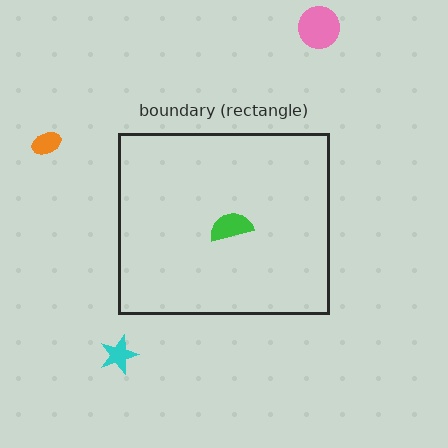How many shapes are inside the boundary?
1 inside, 3 outside.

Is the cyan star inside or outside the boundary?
Outside.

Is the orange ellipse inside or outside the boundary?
Outside.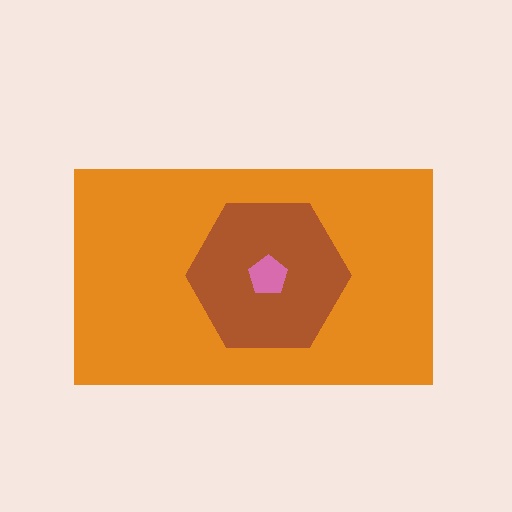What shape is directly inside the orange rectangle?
The brown hexagon.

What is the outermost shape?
The orange rectangle.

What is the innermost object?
The pink pentagon.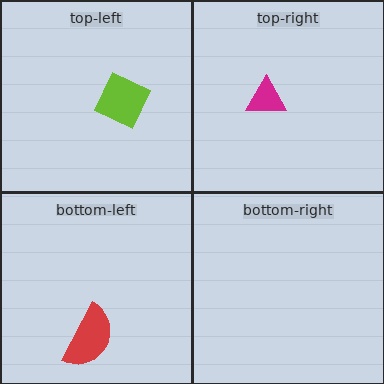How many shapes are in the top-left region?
1.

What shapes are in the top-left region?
The lime diamond.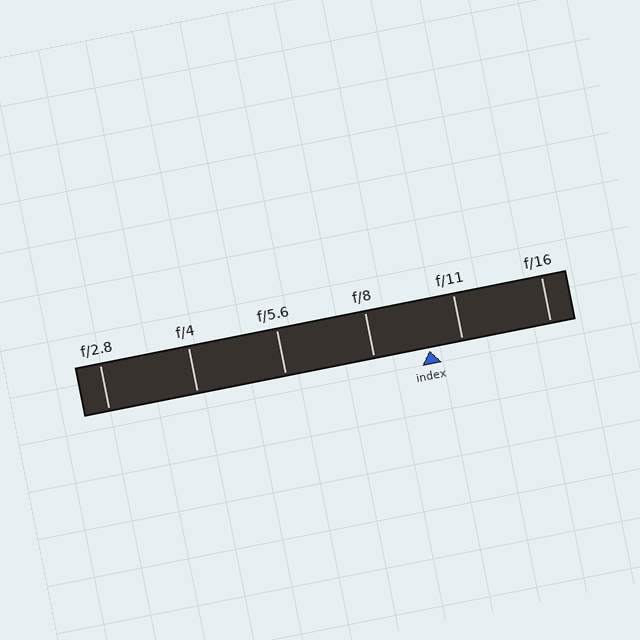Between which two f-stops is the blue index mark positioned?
The index mark is between f/8 and f/11.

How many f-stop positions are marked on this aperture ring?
There are 6 f-stop positions marked.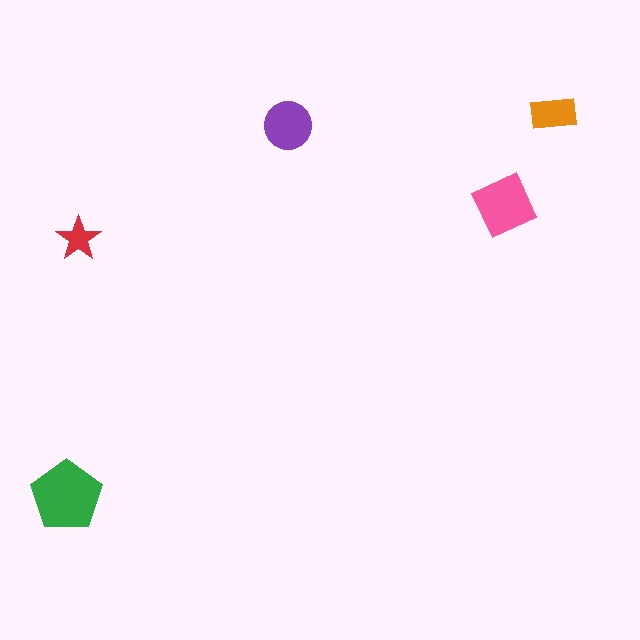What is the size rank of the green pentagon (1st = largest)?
1st.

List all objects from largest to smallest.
The green pentagon, the pink square, the purple circle, the orange rectangle, the red star.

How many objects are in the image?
There are 5 objects in the image.